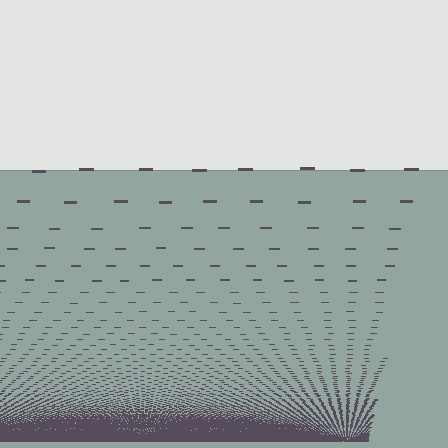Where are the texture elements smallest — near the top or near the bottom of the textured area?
Near the bottom.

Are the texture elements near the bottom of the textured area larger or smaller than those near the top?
Smaller. The gradient is inverted — elements near the bottom are smaller and denser.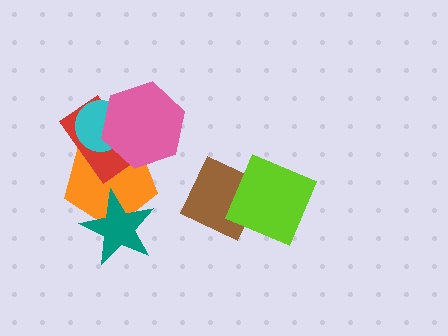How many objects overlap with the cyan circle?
3 objects overlap with the cyan circle.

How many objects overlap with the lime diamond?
1 object overlaps with the lime diamond.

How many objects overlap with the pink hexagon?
3 objects overlap with the pink hexagon.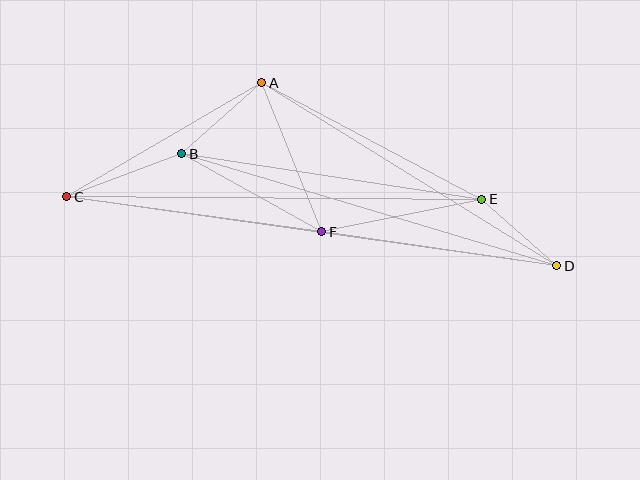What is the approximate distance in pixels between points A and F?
The distance between A and F is approximately 161 pixels.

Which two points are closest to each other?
Points D and E are closest to each other.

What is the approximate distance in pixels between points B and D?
The distance between B and D is approximately 391 pixels.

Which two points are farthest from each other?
Points C and D are farthest from each other.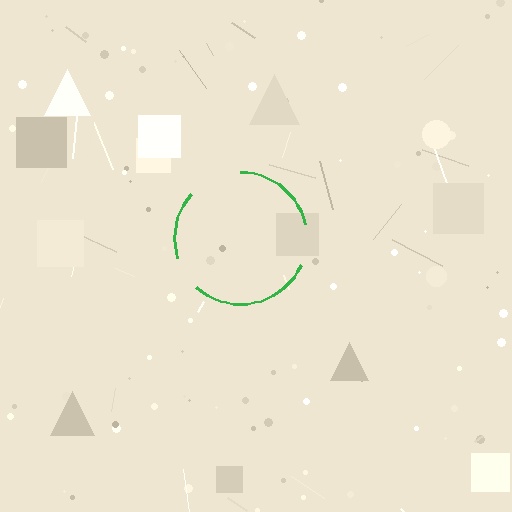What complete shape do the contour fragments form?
The contour fragments form a circle.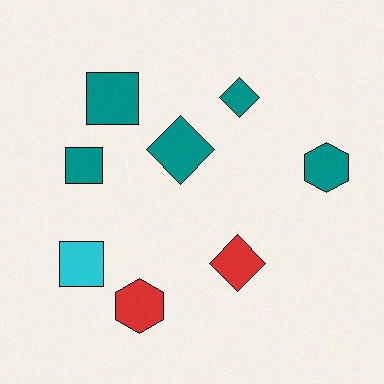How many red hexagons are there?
There is 1 red hexagon.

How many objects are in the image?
There are 8 objects.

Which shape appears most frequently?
Diamond, with 3 objects.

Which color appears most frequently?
Teal, with 5 objects.